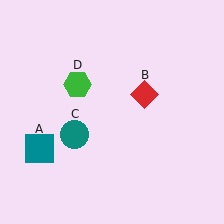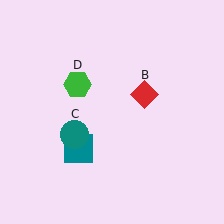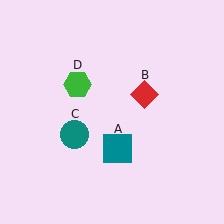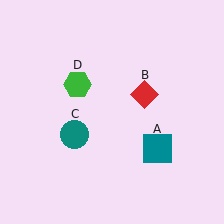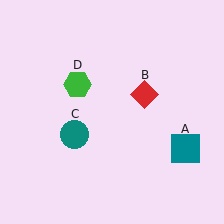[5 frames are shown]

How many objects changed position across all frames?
1 object changed position: teal square (object A).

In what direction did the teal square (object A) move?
The teal square (object A) moved right.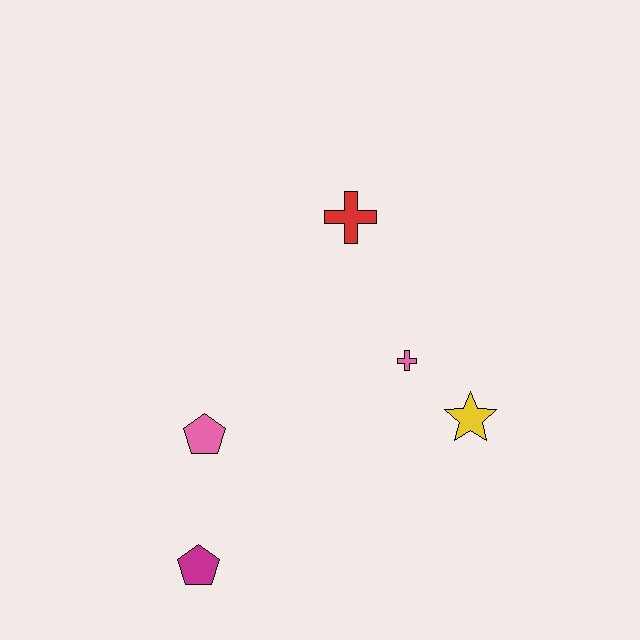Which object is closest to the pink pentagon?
The magenta pentagon is closest to the pink pentagon.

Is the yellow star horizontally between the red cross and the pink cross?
No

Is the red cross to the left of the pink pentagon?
No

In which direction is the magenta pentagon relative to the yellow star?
The magenta pentagon is to the left of the yellow star.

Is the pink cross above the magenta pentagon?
Yes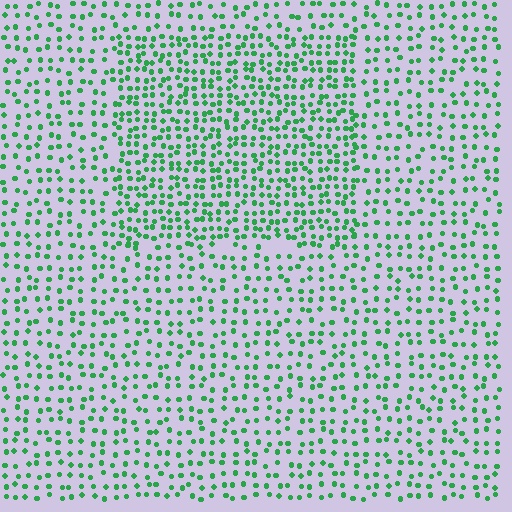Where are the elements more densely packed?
The elements are more densely packed inside the rectangle boundary.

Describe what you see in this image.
The image contains small green elements arranged at two different densities. A rectangle-shaped region is visible where the elements are more densely packed than the surrounding area.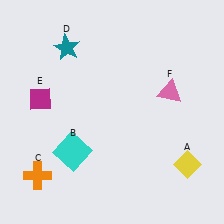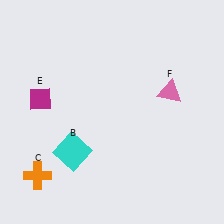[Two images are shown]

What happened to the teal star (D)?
The teal star (D) was removed in Image 2. It was in the top-left area of Image 1.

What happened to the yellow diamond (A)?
The yellow diamond (A) was removed in Image 2. It was in the bottom-right area of Image 1.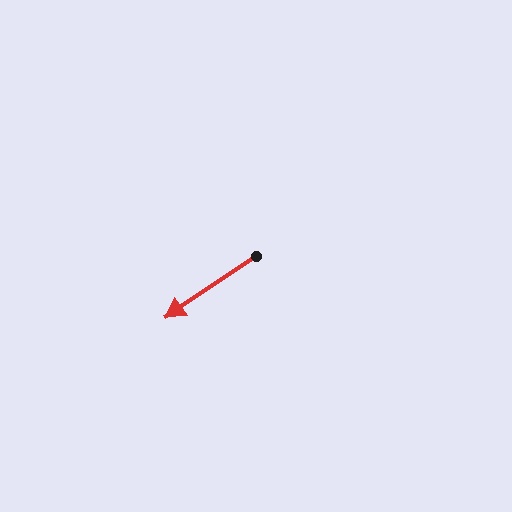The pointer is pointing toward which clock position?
Roughly 8 o'clock.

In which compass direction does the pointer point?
Southwest.